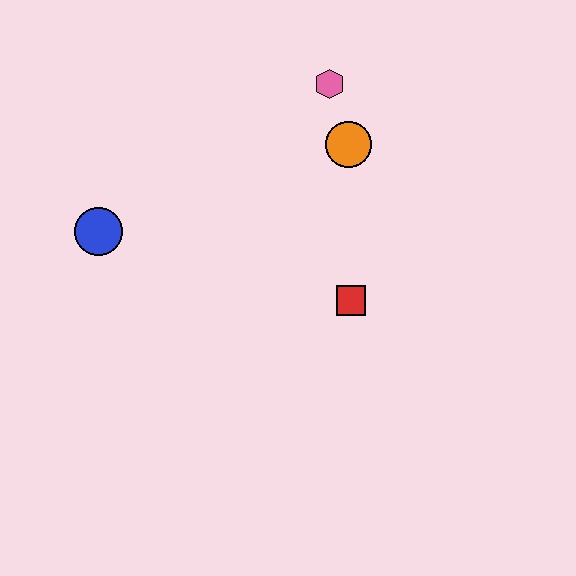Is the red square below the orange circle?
Yes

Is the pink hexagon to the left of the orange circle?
Yes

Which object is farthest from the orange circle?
The blue circle is farthest from the orange circle.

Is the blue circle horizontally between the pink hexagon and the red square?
No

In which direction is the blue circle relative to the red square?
The blue circle is to the left of the red square.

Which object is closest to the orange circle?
The pink hexagon is closest to the orange circle.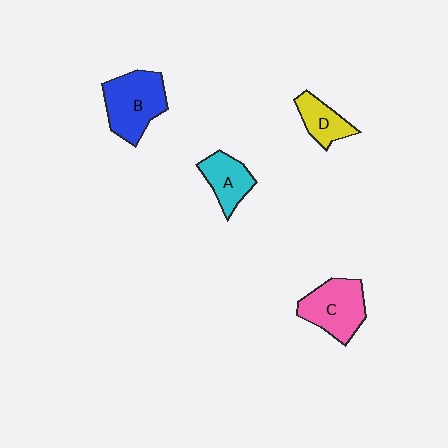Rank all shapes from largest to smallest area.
From largest to smallest: B (blue), C (pink), A (cyan), D (yellow).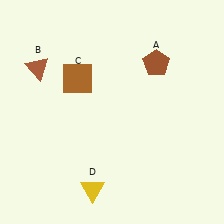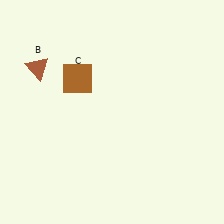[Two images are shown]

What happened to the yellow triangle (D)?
The yellow triangle (D) was removed in Image 2. It was in the bottom-left area of Image 1.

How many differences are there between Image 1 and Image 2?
There are 2 differences between the two images.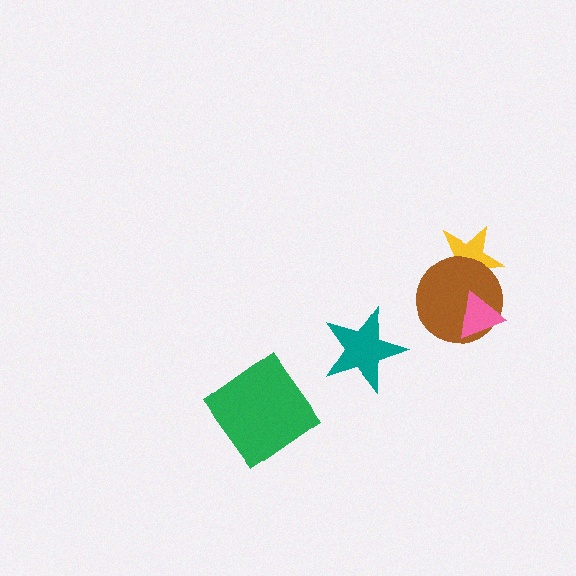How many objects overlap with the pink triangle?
1 object overlaps with the pink triangle.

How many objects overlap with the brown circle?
2 objects overlap with the brown circle.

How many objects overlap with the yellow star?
1 object overlaps with the yellow star.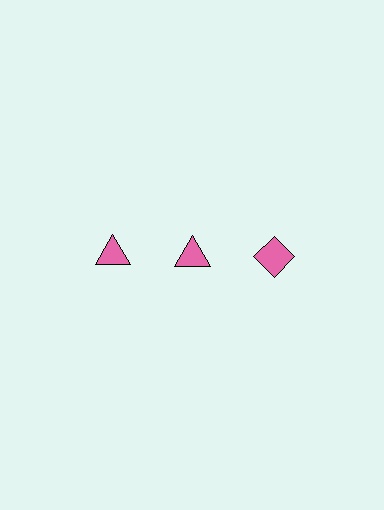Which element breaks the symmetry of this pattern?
The pink diamond in the top row, center column breaks the symmetry. All other shapes are pink triangles.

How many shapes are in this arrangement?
There are 3 shapes arranged in a grid pattern.